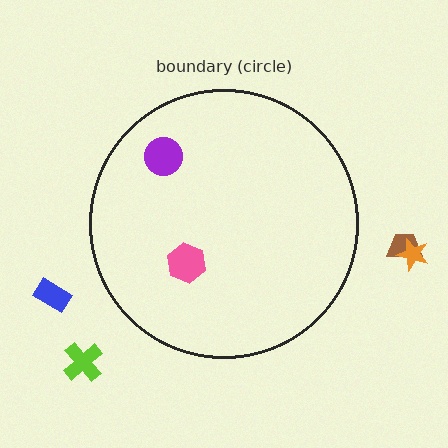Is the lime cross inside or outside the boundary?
Outside.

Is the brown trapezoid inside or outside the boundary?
Outside.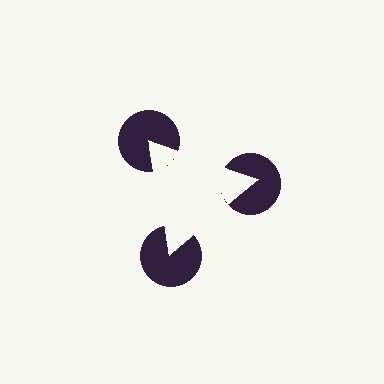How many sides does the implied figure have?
3 sides.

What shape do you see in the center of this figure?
An illusory triangle — its edges are inferred from the aligned wedge cuts in the pac-man discs, not physically drawn.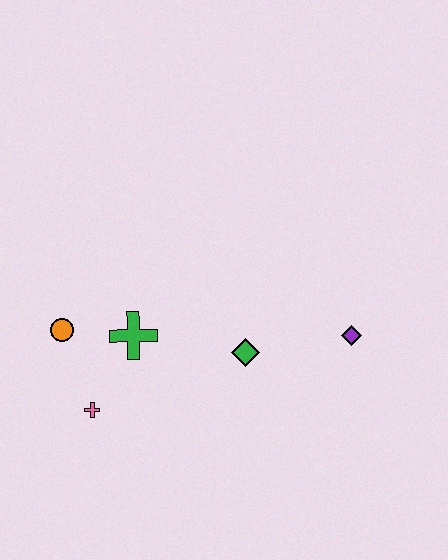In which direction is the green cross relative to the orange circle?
The green cross is to the right of the orange circle.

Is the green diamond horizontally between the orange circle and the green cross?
No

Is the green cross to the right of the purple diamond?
No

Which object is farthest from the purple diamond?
The orange circle is farthest from the purple diamond.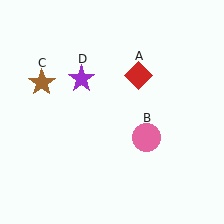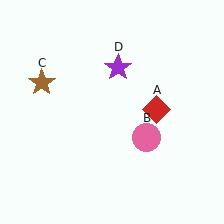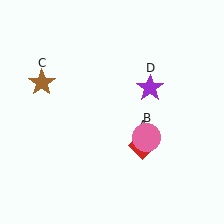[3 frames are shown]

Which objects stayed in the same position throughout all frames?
Pink circle (object B) and brown star (object C) remained stationary.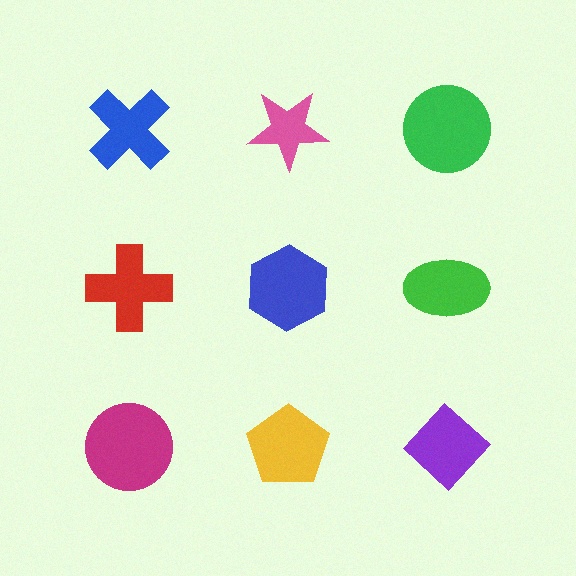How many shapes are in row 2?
3 shapes.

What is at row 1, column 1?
A blue cross.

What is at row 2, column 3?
A green ellipse.